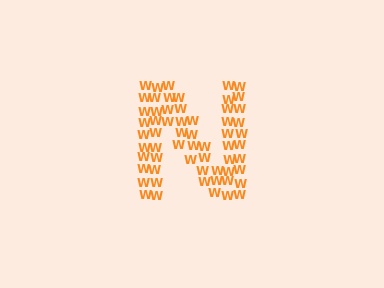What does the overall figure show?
The overall figure shows the letter N.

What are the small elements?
The small elements are letter W's.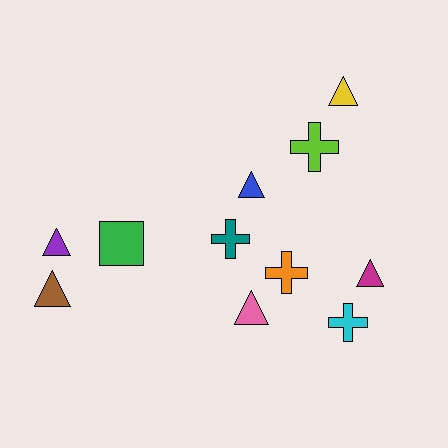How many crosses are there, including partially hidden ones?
There are 4 crosses.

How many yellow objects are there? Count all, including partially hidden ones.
There is 1 yellow object.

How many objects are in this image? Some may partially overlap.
There are 11 objects.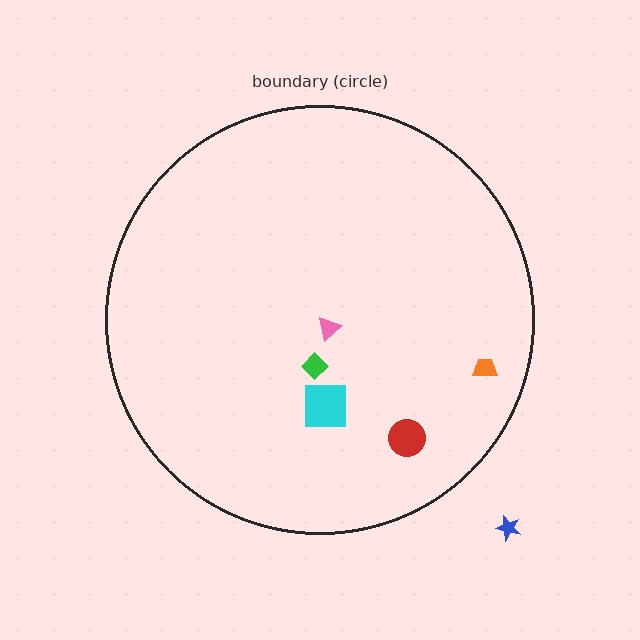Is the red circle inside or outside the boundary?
Inside.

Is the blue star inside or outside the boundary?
Outside.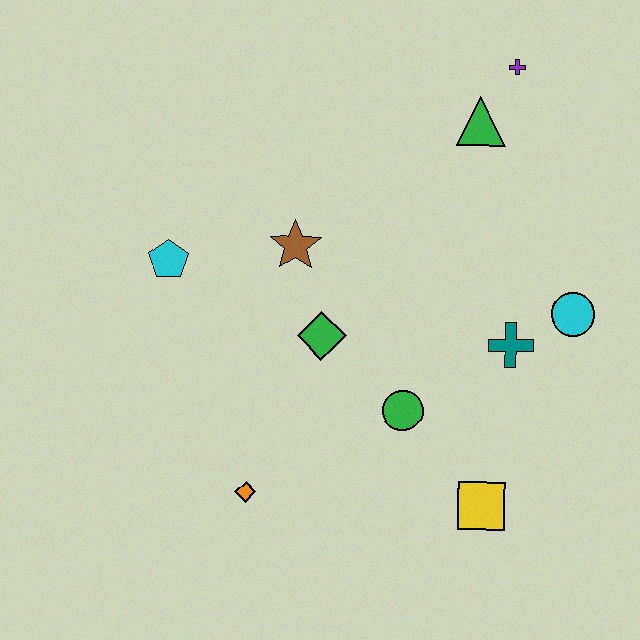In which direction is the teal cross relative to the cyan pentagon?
The teal cross is to the right of the cyan pentagon.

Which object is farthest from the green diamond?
The purple cross is farthest from the green diamond.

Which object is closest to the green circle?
The green diamond is closest to the green circle.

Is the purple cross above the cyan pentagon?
Yes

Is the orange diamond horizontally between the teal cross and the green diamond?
No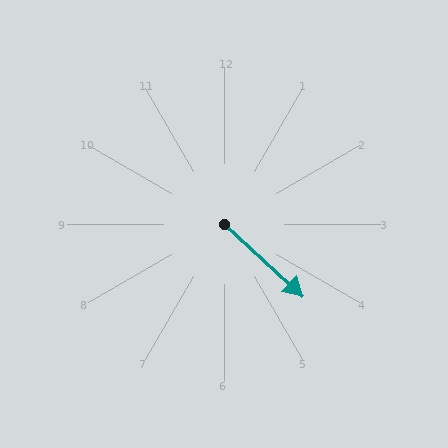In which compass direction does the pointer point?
Southeast.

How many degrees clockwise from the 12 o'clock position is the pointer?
Approximately 133 degrees.